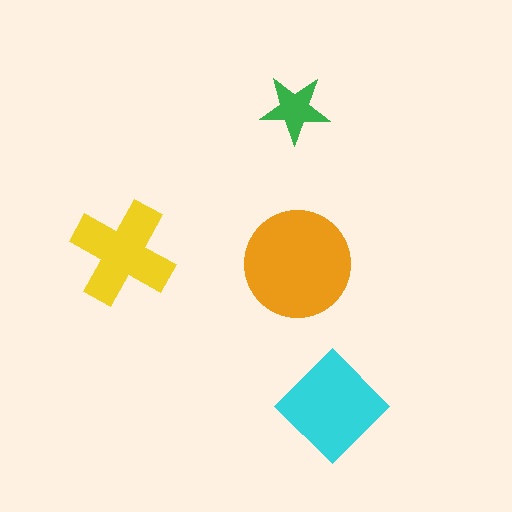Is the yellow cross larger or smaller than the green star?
Larger.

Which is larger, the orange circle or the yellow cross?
The orange circle.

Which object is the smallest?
The green star.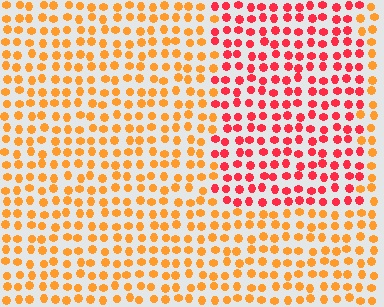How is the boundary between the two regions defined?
The boundary is defined purely by a slight shift in hue (about 39 degrees). Spacing, size, and orientation are identical on both sides.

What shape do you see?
I see a rectangle.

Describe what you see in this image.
The image is filled with small orange elements in a uniform arrangement. A rectangle-shaped region is visible where the elements are tinted to a slightly different hue, forming a subtle color boundary.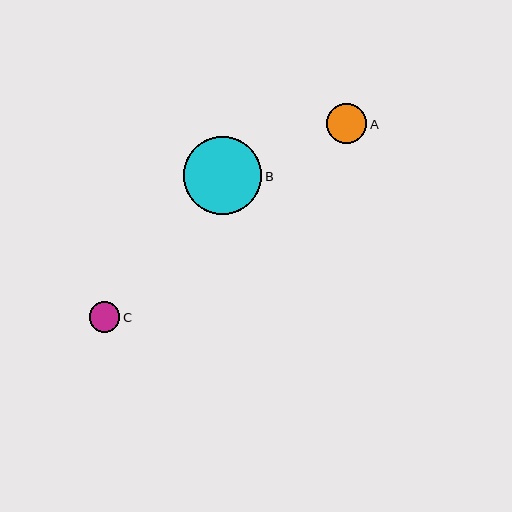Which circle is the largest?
Circle B is the largest with a size of approximately 78 pixels.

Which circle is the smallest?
Circle C is the smallest with a size of approximately 31 pixels.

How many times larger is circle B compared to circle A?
Circle B is approximately 1.9 times the size of circle A.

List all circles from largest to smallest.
From largest to smallest: B, A, C.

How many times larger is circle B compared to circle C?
Circle B is approximately 2.5 times the size of circle C.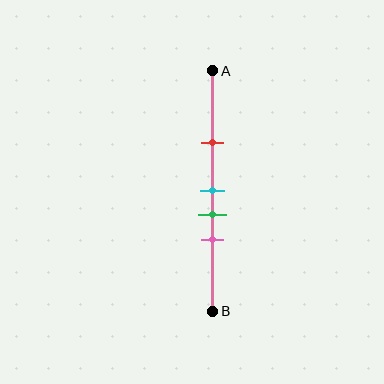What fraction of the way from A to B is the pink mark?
The pink mark is approximately 70% (0.7) of the way from A to B.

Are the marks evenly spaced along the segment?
No, the marks are not evenly spaced.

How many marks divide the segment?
There are 4 marks dividing the segment.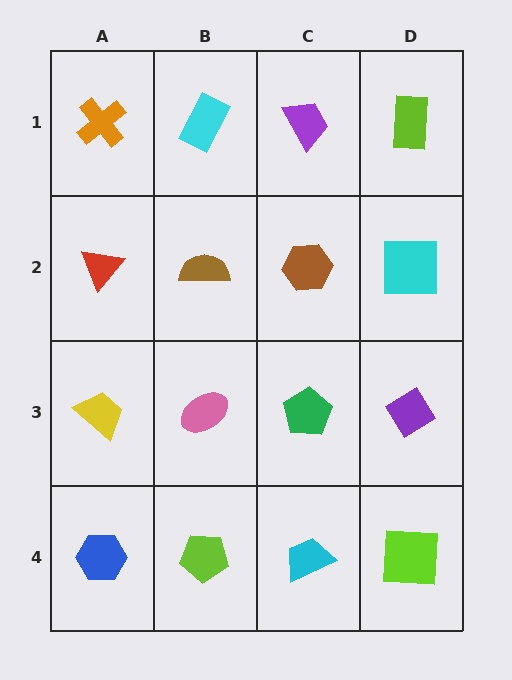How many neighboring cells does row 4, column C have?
3.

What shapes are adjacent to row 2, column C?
A purple trapezoid (row 1, column C), a green pentagon (row 3, column C), a brown semicircle (row 2, column B), a cyan square (row 2, column D).